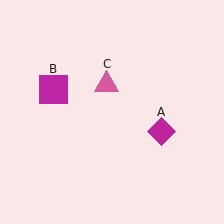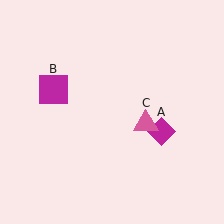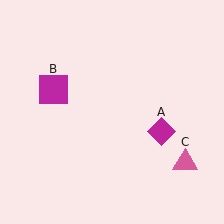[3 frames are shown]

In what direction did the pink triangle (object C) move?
The pink triangle (object C) moved down and to the right.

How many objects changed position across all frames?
1 object changed position: pink triangle (object C).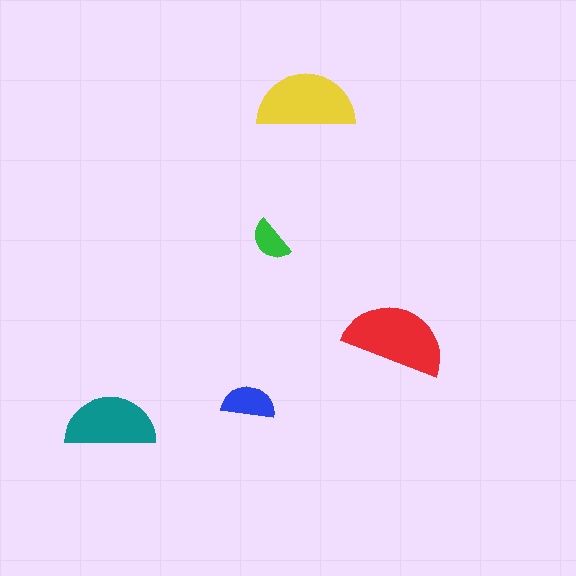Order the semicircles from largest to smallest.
the red one, the yellow one, the teal one, the blue one, the green one.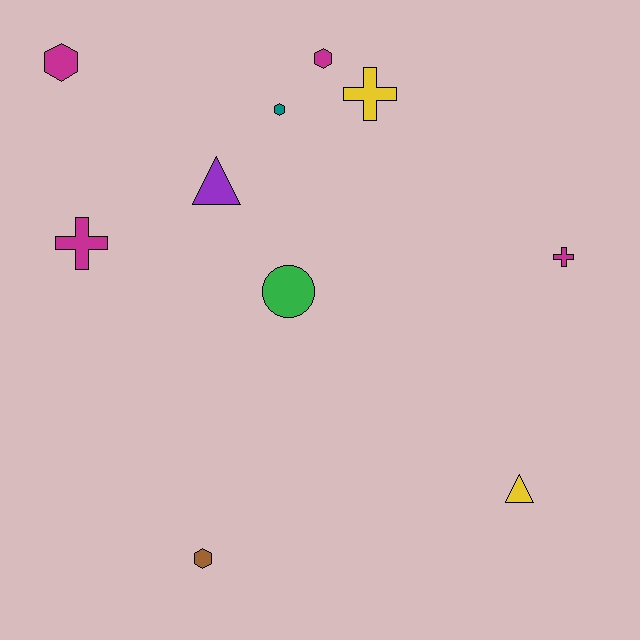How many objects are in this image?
There are 10 objects.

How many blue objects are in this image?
There are no blue objects.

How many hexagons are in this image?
There are 4 hexagons.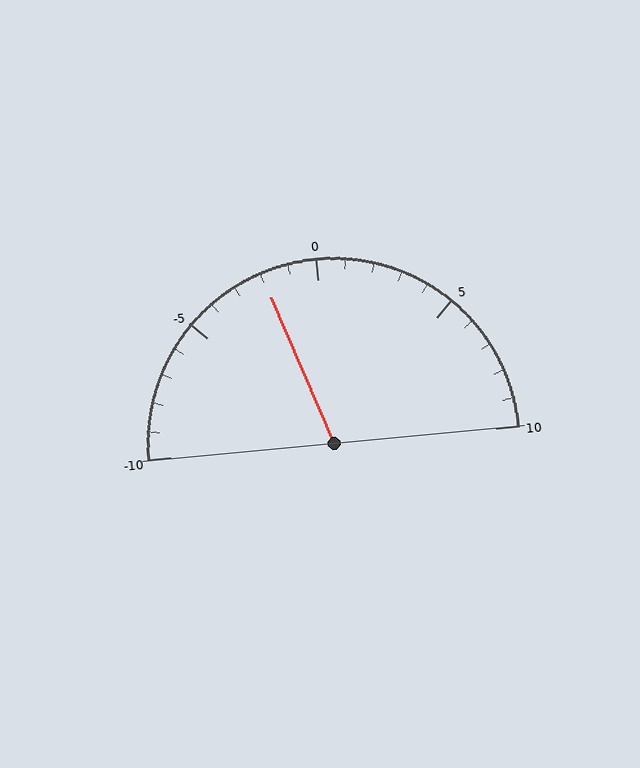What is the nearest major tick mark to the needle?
The nearest major tick mark is 0.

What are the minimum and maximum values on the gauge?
The gauge ranges from -10 to 10.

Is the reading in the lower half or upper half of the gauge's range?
The reading is in the lower half of the range (-10 to 10).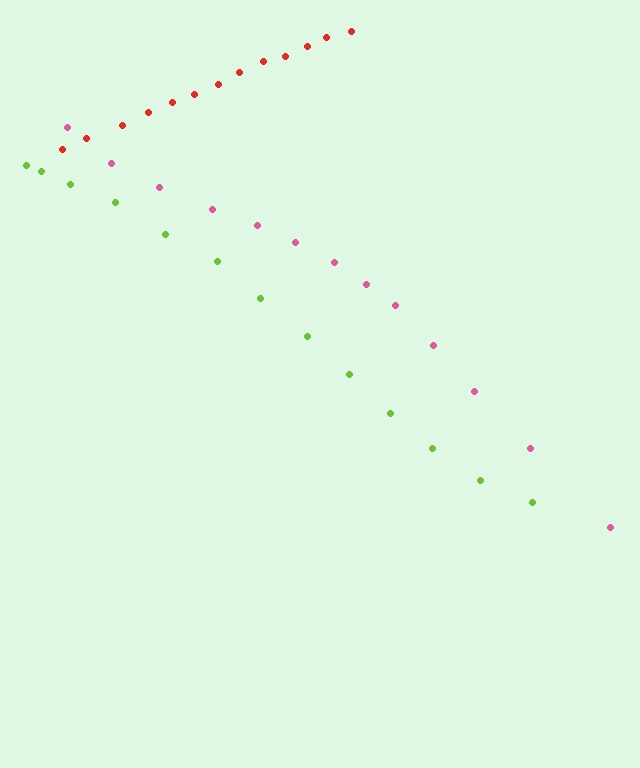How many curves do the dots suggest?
There are 3 distinct paths.